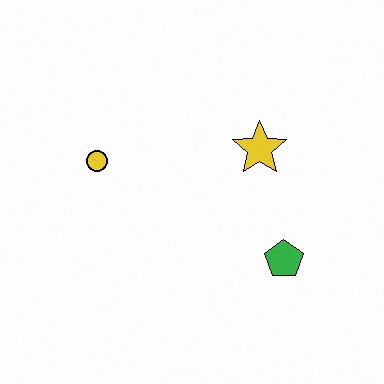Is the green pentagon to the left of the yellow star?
No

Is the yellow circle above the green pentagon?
Yes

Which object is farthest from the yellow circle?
The green pentagon is farthest from the yellow circle.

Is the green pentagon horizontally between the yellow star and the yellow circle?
No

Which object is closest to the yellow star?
The green pentagon is closest to the yellow star.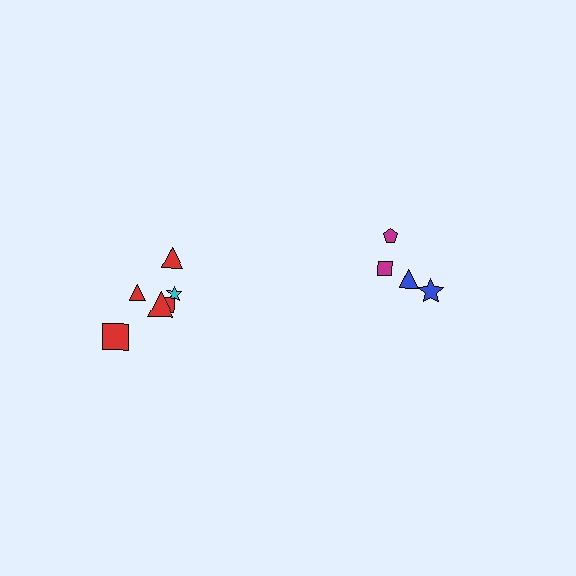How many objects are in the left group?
There are 6 objects.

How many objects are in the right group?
There are 4 objects.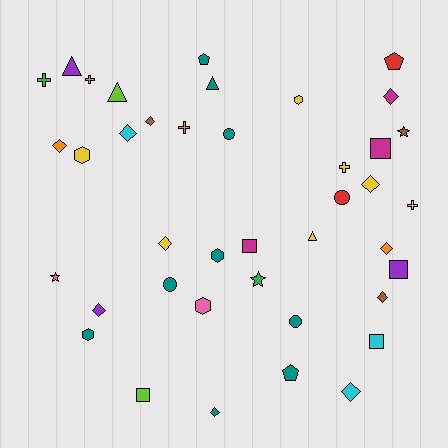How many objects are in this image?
There are 40 objects.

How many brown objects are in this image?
There are 3 brown objects.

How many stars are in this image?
There are 3 stars.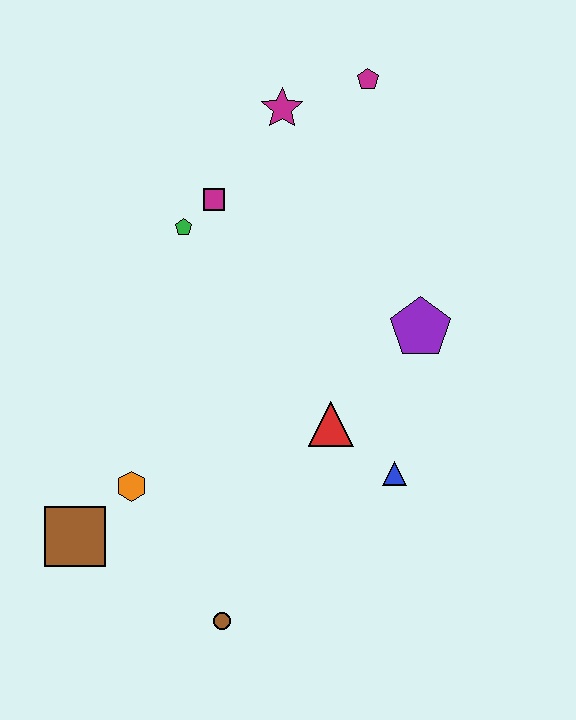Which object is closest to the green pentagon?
The magenta square is closest to the green pentagon.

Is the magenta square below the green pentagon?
No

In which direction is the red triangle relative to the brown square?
The red triangle is to the right of the brown square.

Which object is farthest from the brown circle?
The magenta pentagon is farthest from the brown circle.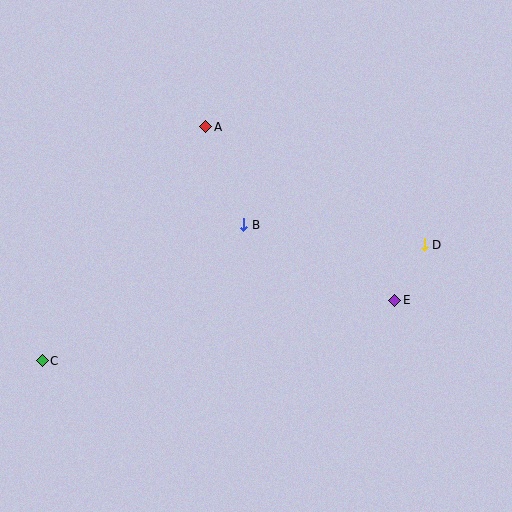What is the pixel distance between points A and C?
The distance between A and C is 286 pixels.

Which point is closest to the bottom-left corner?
Point C is closest to the bottom-left corner.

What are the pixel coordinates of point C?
Point C is at (42, 361).